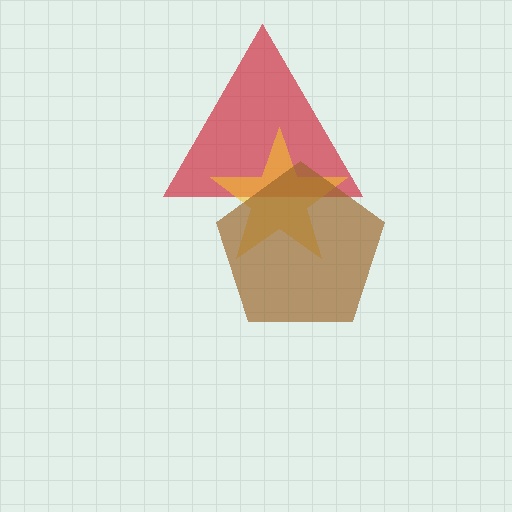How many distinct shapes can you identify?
There are 3 distinct shapes: a red triangle, a yellow star, a brown pentagon.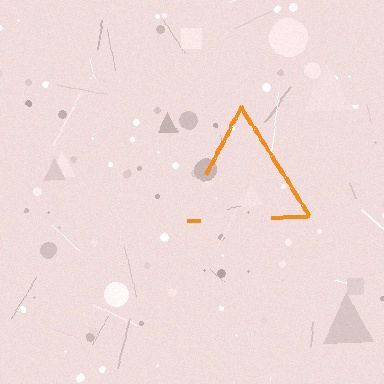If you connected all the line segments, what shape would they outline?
They would outline a triangle.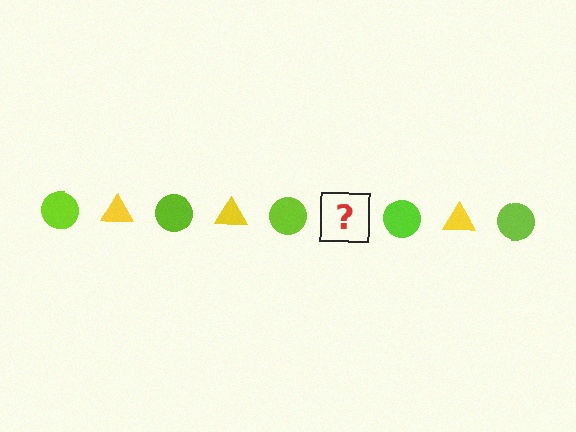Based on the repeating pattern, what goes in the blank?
The blank should be a yellow triangle.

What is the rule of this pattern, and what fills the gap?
The rule is that the pattern alternates between lime circle and yellow triangle. The gap should be filled with a yellow triangle.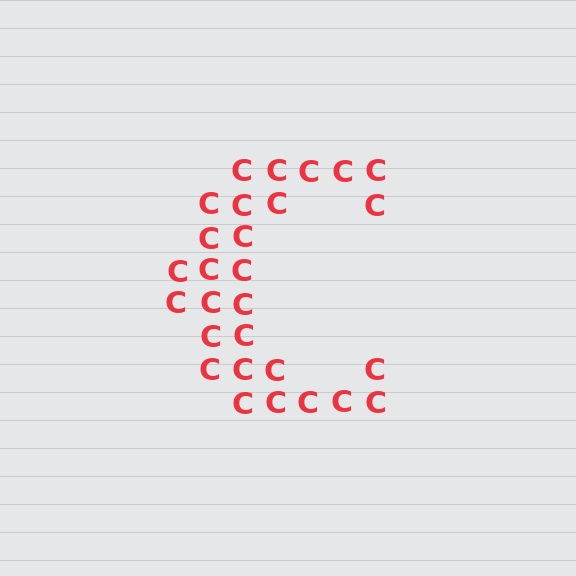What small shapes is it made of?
It is made of small letter C's.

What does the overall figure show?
The overall figure shows the letter C.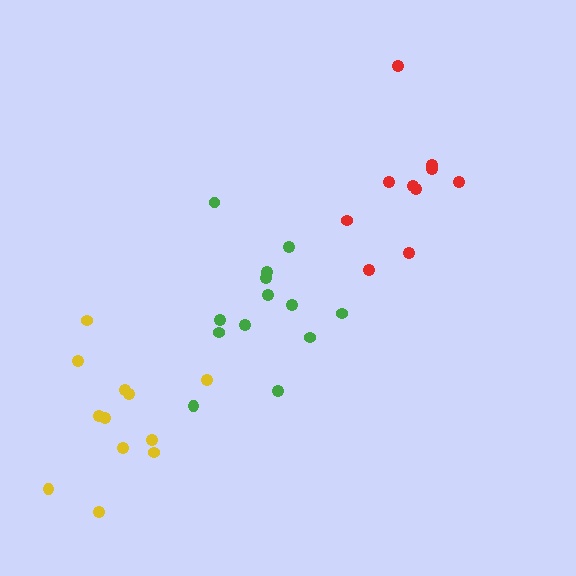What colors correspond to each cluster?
The clusters are colored: green, red, yellow.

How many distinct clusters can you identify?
There are 3 distinct clusters.